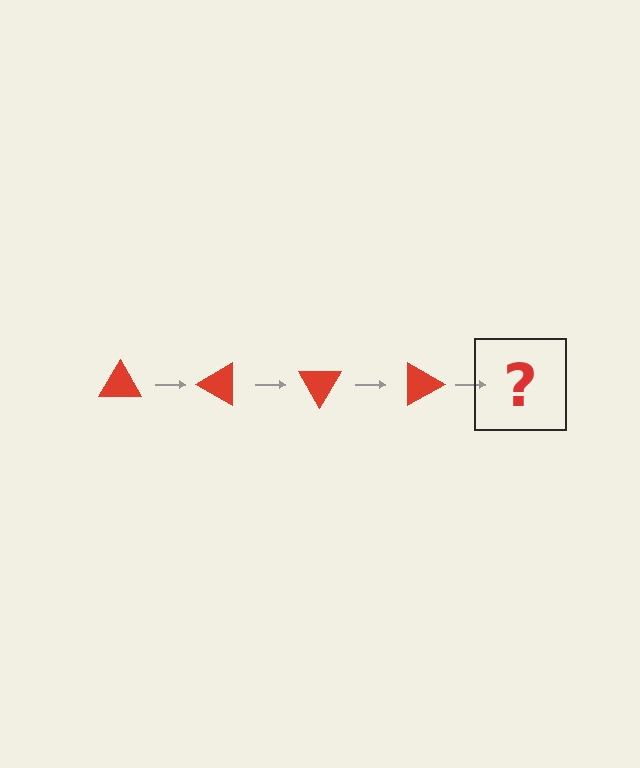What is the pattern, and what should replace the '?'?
The pattern is that the triangle rotates 30 degrees each step. The '?' should be a red triangle rotated 120 degrees.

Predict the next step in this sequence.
The next step is a red triangle rotated 120 degrees.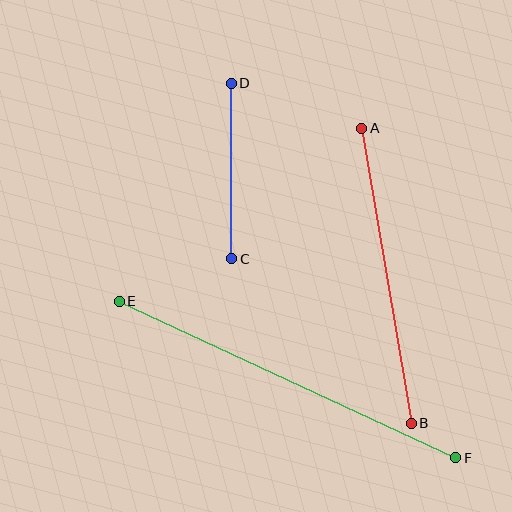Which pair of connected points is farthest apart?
Points E and F are farthest apart.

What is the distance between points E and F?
The distance is approximately 371 pixels.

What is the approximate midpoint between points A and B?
The midpoint is at approximately (387, 276) pixels.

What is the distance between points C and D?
The distance is approximately 175 pixels.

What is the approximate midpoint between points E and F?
The midpoint is at approximately (287, 380) pixels.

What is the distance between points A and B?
The distance is approximately 299 pixels.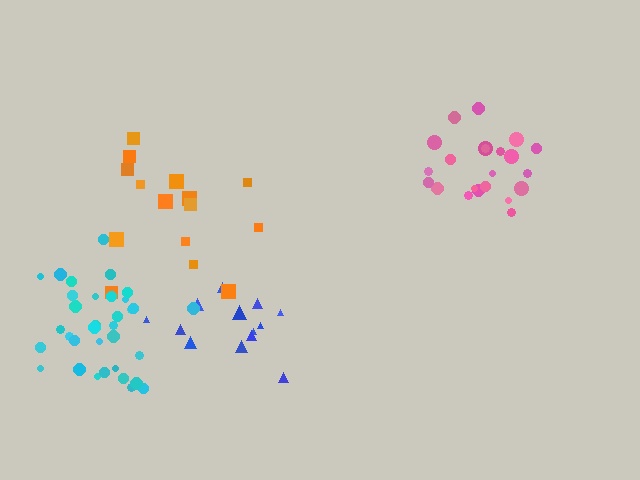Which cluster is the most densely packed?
Cyan.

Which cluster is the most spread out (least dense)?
Orange.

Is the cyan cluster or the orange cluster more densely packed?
Cyan.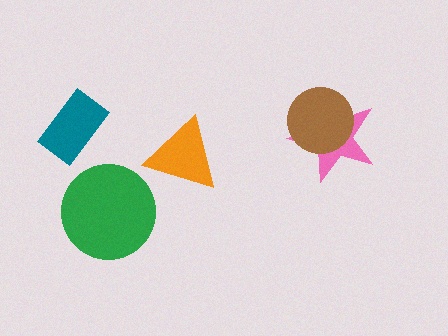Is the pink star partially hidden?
Yes, it is partially covered by another shape.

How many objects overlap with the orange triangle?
0 objects overlap with the orange triangle.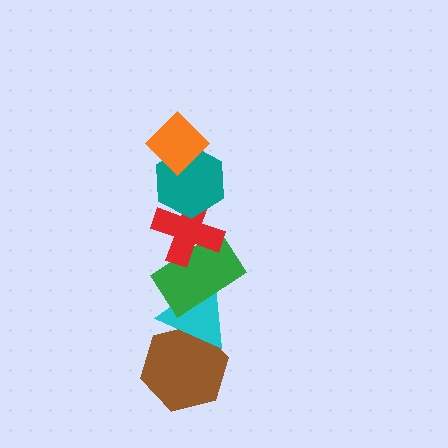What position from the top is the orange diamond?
The orange diamond is 1st from the top.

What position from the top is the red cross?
The red cross is 3rd from the top.